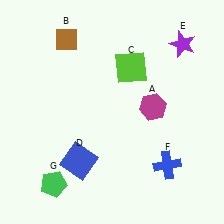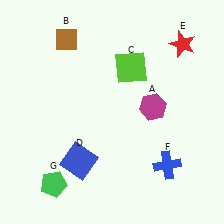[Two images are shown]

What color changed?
The star (E) changed from purple in Image 1 to red in Image 2.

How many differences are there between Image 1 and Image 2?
There is 1 difference between the two images.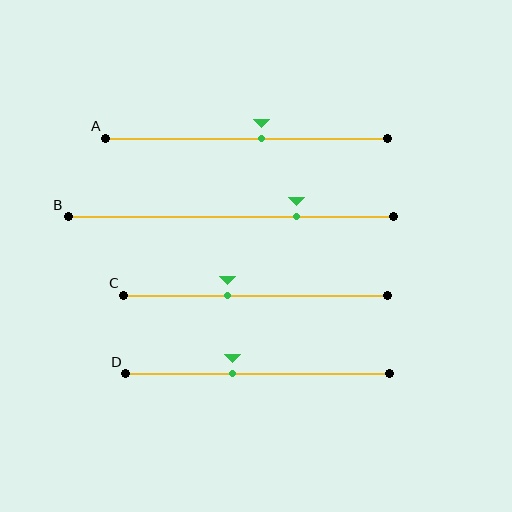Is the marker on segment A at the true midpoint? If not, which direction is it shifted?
No, the marker on segment A is shifted to the right by about 5% of the segment length.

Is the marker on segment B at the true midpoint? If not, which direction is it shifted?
No, the marker on segment B is shifted to the right by about 20% of the segment length.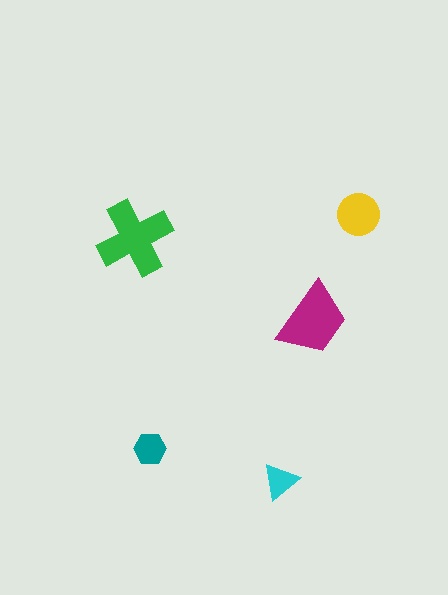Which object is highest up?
The yellow circle is topmost.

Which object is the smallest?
The cyan triangle.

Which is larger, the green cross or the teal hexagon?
The green cross.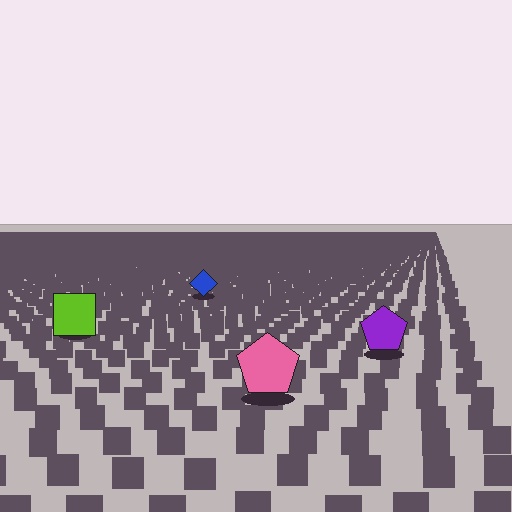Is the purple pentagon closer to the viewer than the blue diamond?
Yes. The purple pentagon is closer — you can tell from the texture gradient: the ground texture is coarser near it.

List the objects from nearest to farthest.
From nearest to farthest: the pink pentagon, the purple pentagon, the lime square, the blue diamond.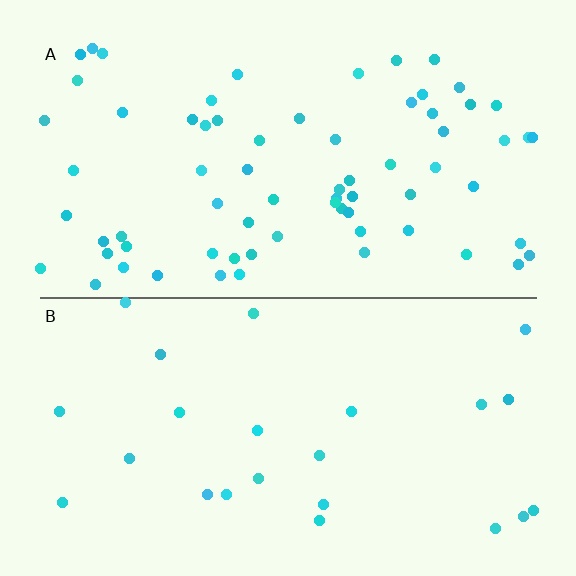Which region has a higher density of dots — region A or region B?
A (the top).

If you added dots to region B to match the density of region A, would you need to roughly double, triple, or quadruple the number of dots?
Approximately triple.